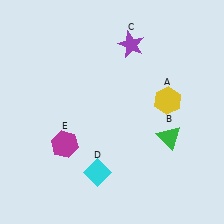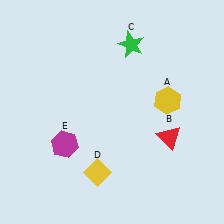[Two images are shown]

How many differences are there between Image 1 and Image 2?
There are 3 differences between the two images.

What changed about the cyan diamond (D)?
In Image 1, D is cyan. In Image 2, it changed to yellow.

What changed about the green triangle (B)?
In Image 1, B is green. In Image 2, it changed to red.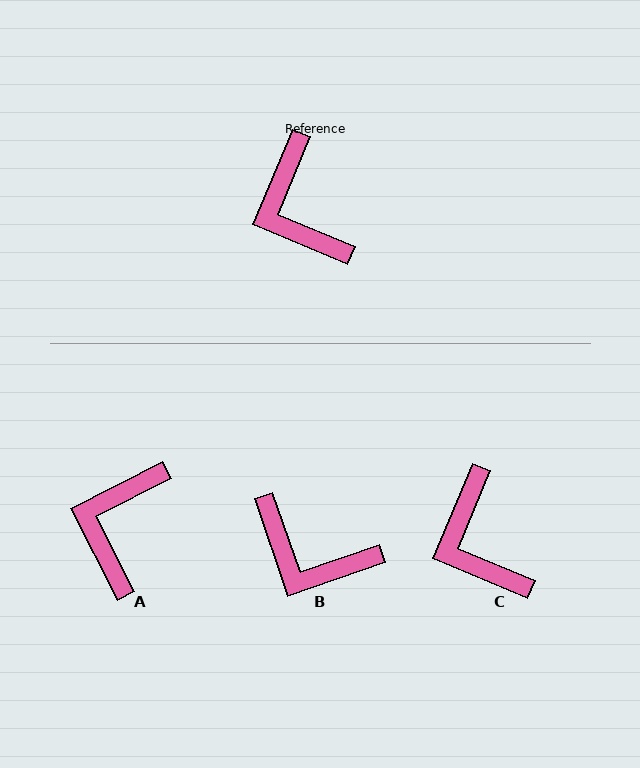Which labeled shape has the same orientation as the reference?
C.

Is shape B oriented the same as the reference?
No, it is off by about 42 degrees.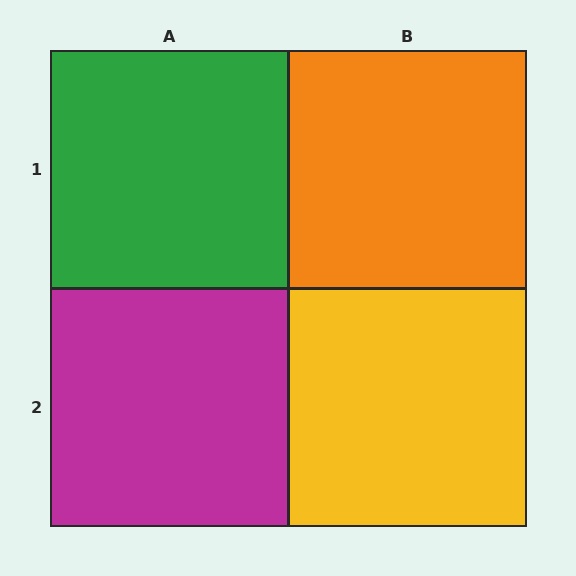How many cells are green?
1 cell is green.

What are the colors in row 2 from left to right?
Magenta, yellow.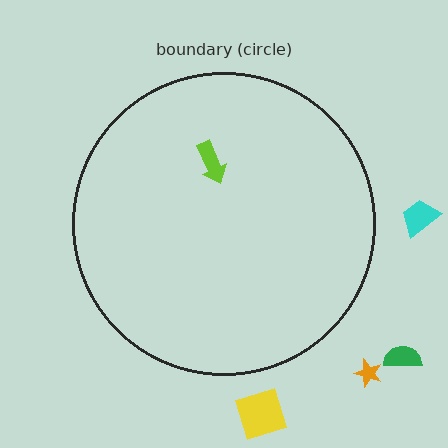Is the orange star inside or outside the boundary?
Outside.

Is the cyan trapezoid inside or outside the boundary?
Outside.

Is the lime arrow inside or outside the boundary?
Inside.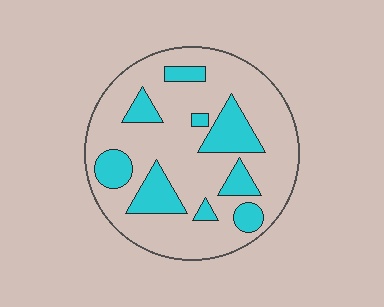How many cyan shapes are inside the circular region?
9.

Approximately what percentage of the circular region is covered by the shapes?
Approximately 25%.